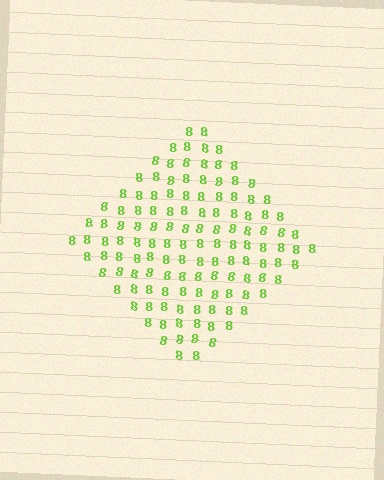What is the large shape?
The large shape is a diamond.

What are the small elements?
The small elements are digit 8's.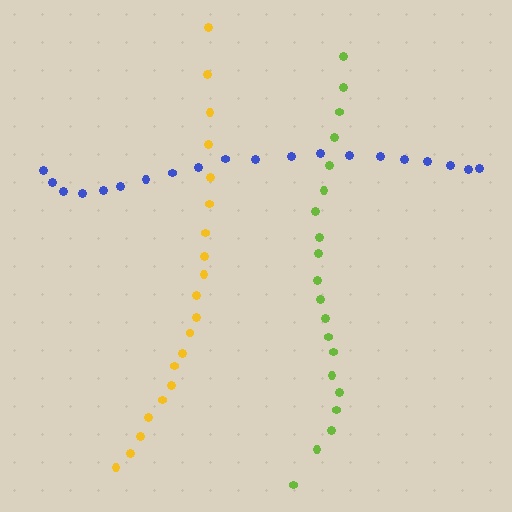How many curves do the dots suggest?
There are 3 distinct paths.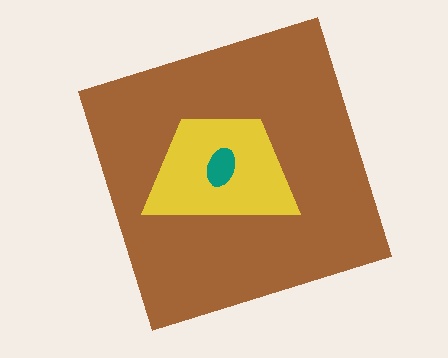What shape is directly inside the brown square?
The yellow trapezoid.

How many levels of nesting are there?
3.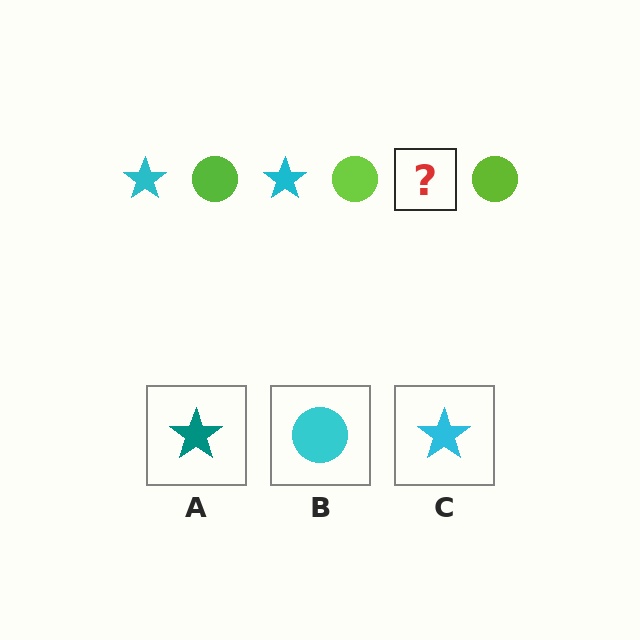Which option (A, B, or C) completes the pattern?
C.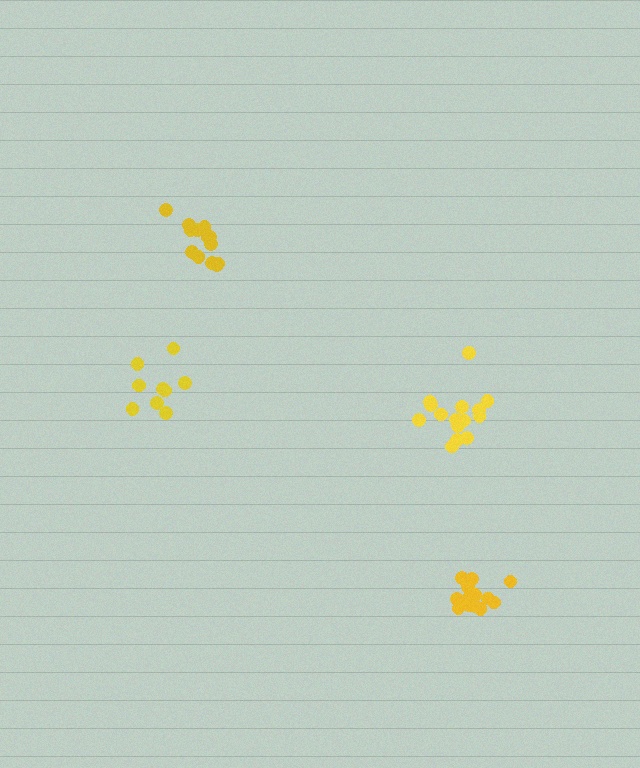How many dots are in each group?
Group 1: 15 dots, Group 2: 13 dots, Group 3: 9 dots, Group 4: 15 dots (52 total).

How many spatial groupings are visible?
There are 4 spatial groupings.